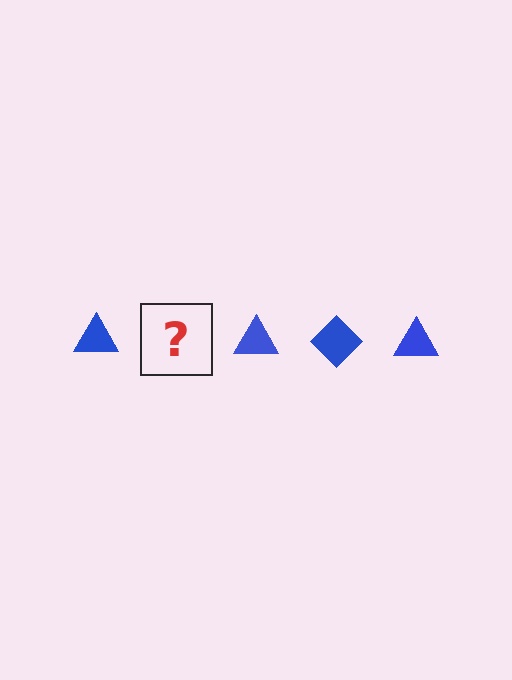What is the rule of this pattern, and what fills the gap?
The rule is that the pattern cycles through triangle, diamond shapes in blue. The gap should be filled with a blue diamond.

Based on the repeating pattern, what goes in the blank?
The blank should be a blue diamond.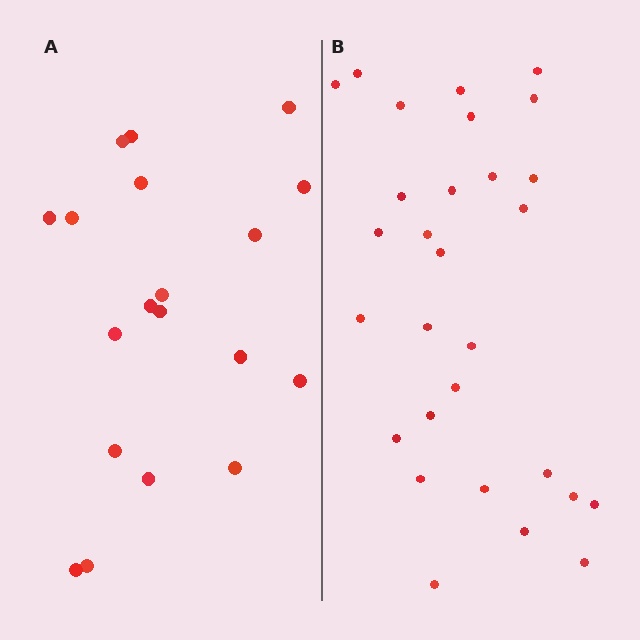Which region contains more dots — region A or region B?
Region B (the right region) has more dots.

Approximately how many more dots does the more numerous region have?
Region B has roughly 10 or so more dots than region A.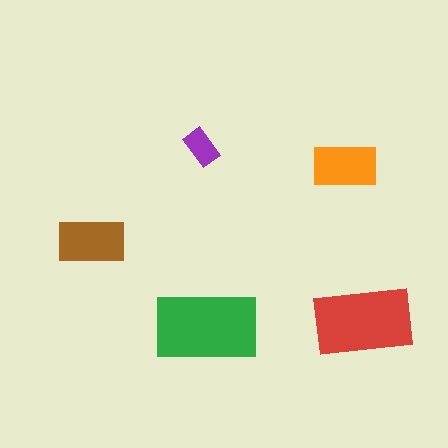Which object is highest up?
The purple rectangle is topmost.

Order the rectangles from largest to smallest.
the green one, the red one, the brown one, the orange one, the purple one.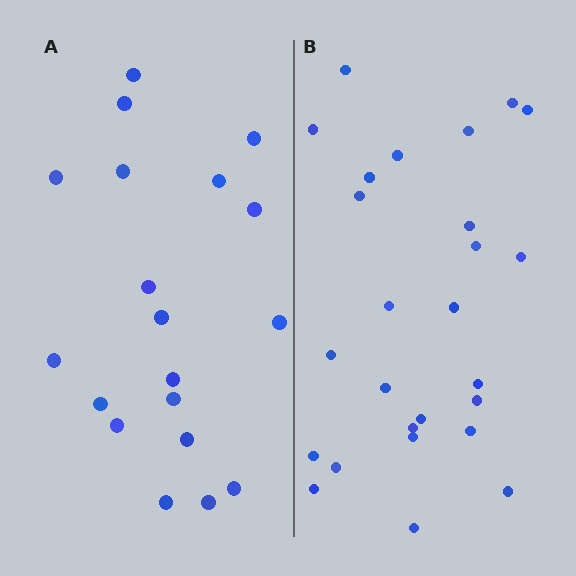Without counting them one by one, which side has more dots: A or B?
Region B (the right region) has more dots.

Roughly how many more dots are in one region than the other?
Region B has roughly 8 or so more dots than region A.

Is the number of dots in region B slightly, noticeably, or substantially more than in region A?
Region B has noticeably more, but not dramatically so. The ratio is roughly 1.4 to 1.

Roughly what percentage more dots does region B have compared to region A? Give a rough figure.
About 35% more.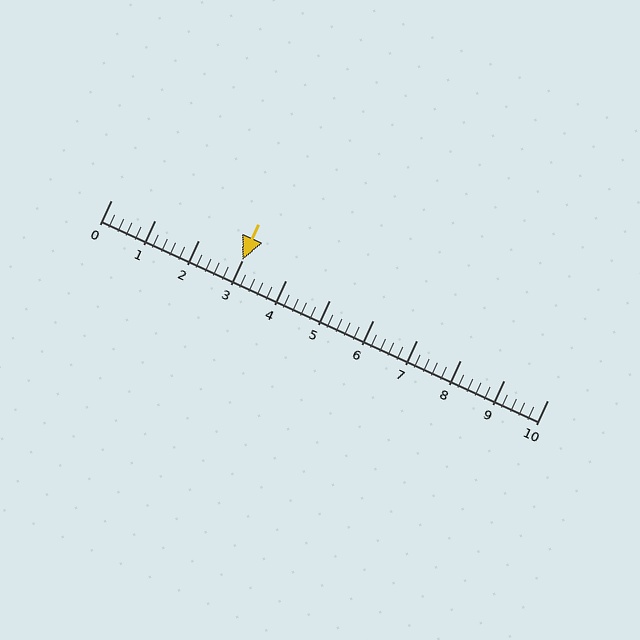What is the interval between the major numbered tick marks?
The major tick marks are spaced 1 units apart.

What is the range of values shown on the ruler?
The ruler shows values from 0 to 10.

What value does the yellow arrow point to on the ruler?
The yellow arrow points to approximately 3.0.